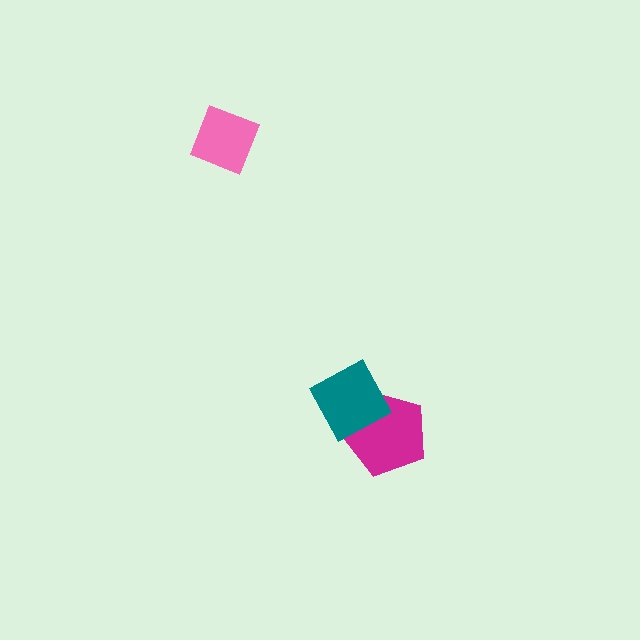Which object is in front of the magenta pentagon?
The teal diamond is in front of the magenta pentagon.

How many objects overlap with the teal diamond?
1 object overlaps with the teal diamond.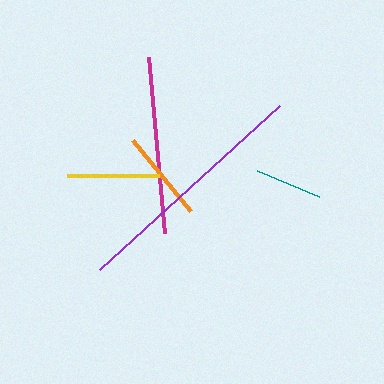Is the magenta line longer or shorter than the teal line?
The magenta line is longer than the teal line.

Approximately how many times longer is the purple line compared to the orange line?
The purple line is approximately 2.6 times the length of the orange line.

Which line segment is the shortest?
The teal line is the shortest at approximately 68 pixels.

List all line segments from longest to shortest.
From longest to shortest: purple, magenta, orange, yellow, teal.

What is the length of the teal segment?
The teal segment is approximately 68 pixels long.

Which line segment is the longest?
The purple line is the longest at approximately 244 pixels.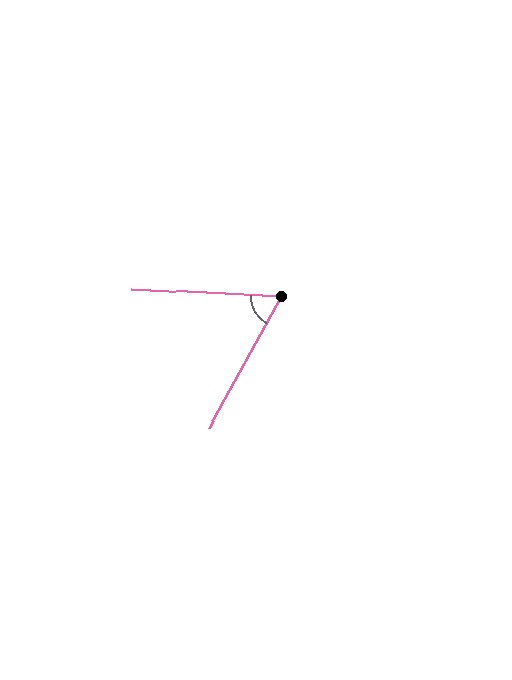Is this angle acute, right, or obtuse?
It is acute.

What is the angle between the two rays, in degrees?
Approximately 64 degrees.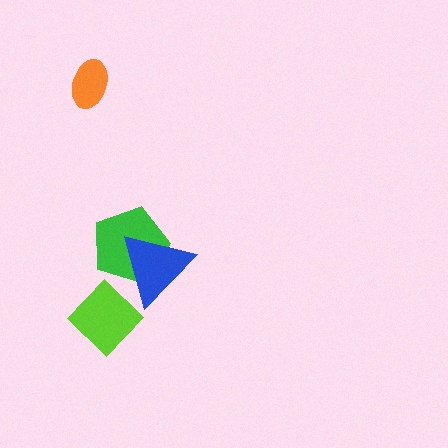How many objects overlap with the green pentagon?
1 object overlaps with the green pentagon.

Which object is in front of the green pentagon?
The blue triangle is in front of the green pentagon.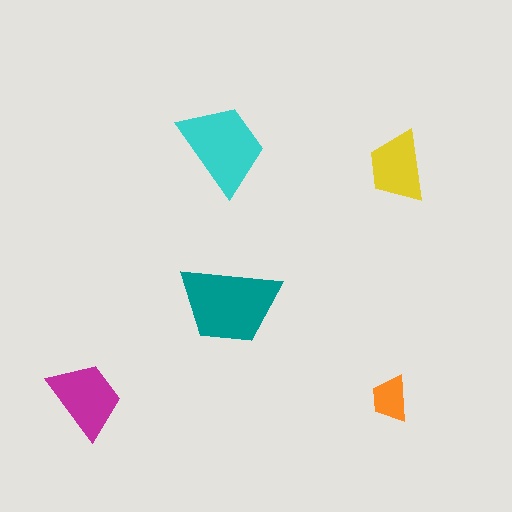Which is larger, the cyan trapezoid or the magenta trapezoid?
The cyan one.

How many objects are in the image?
There are 5 objects in the image.